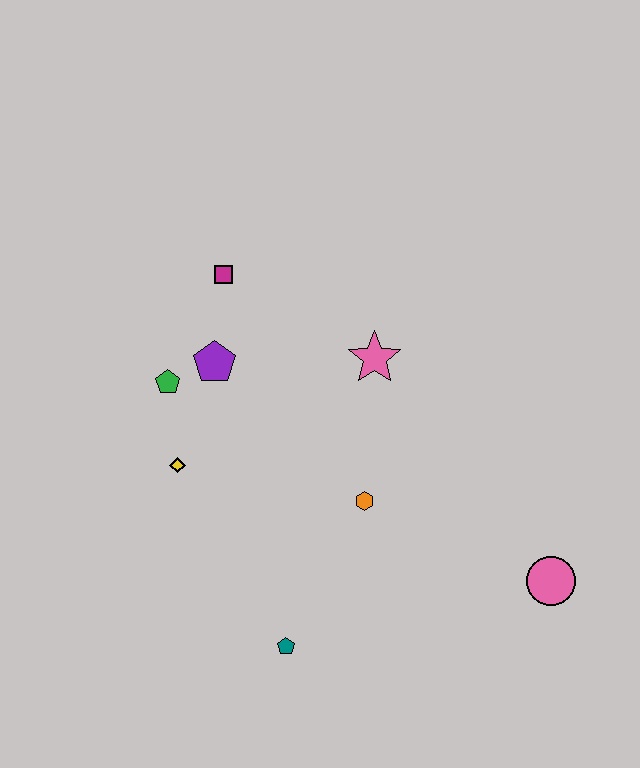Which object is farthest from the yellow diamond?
The pink circle is farthest from the yellow diamond.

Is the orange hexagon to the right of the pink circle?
No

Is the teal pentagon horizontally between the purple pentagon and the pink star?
Yes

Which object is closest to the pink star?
The orange hexagon is closest to the pink star.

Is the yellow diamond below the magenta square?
Yes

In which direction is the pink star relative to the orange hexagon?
The pink star is above the orange hexagon.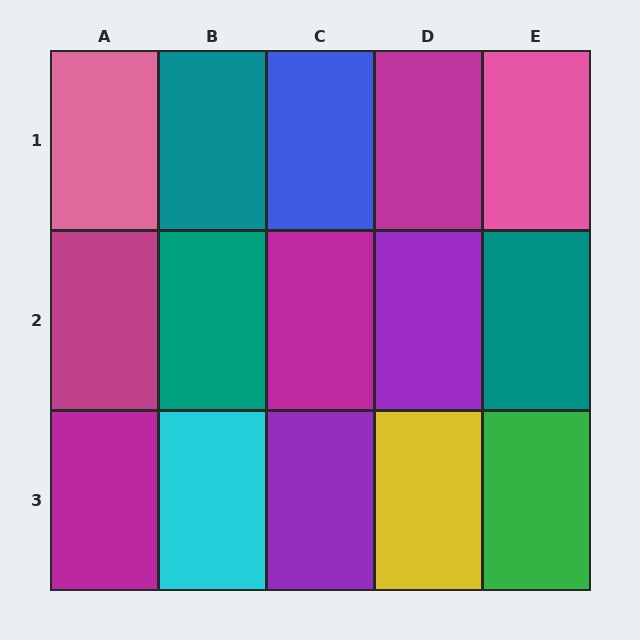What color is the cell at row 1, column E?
Pink.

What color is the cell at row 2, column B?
Teal.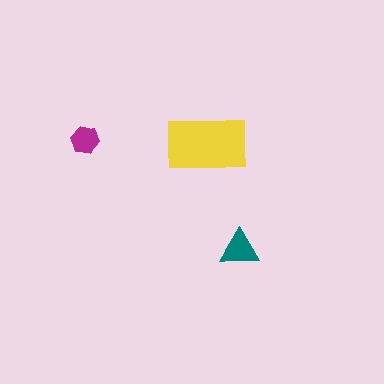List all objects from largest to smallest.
The yellow rectangle, the teal triangle, the magenta hexagon.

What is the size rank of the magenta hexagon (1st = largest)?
3rd.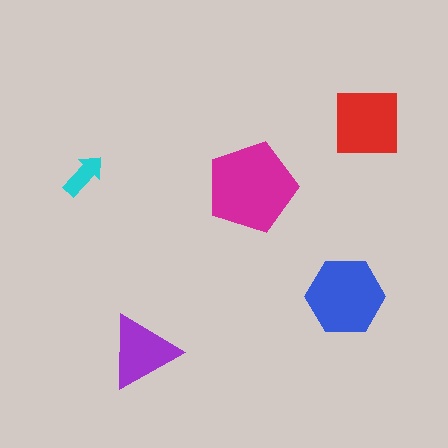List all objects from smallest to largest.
The cyan arrow, the purple triangle, the red square, the blue hexagon, the magenta pentagon.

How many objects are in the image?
There are 5 objects in the image.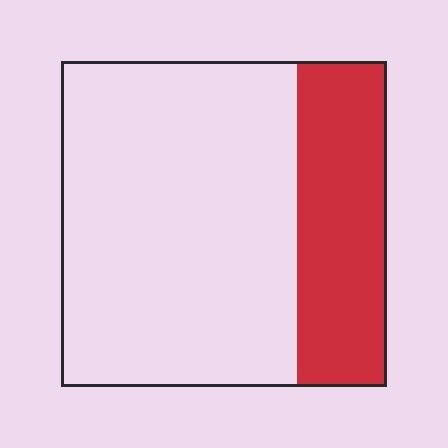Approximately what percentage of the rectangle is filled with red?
Approximately 30%.